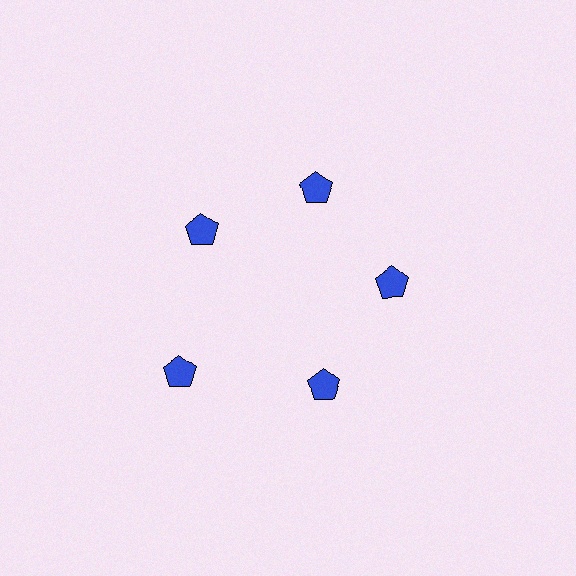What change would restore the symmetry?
The symmetry would be restored by moving it inward, back onto the ring so that all 5 pentagons sit at equal angles and equal distance from the center.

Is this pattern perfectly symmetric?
No. The 5 blue pentagons are arranged in a ring, but one element near the 8 o'clock position is pushed outward from the center, breaking the 5-fold rotational symmetry.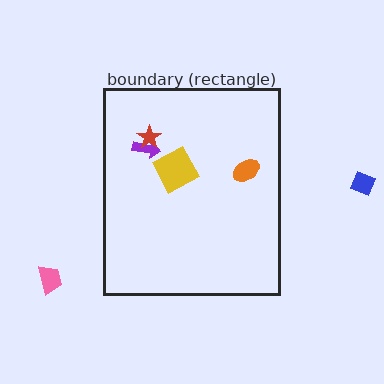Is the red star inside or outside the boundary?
Inside.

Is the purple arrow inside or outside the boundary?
Inside.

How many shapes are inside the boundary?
4 inside, 2 outside.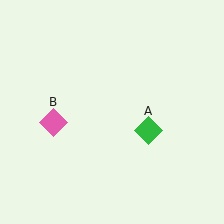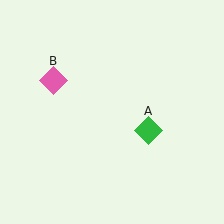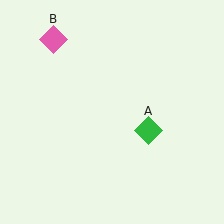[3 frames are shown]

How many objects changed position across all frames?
1 object changed position: pink diamond (object B).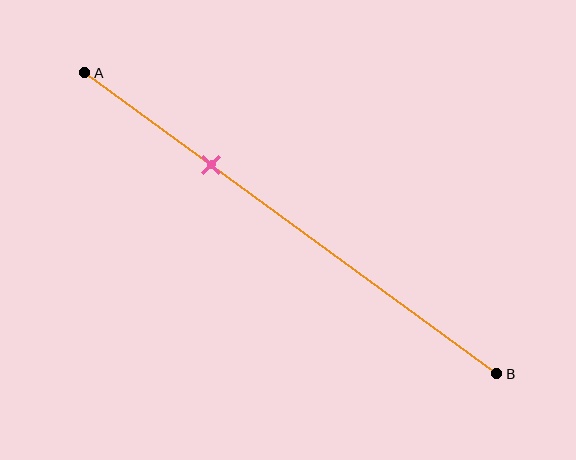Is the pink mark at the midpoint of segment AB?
No, the mark is at about 30% from A, not at the 50% midpoint.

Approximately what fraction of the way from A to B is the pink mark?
The pink mark is approximately 30% of the way from A to B.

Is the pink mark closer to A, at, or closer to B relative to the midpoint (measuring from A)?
The pink mark is closer to point A than the midpoint of segment AB.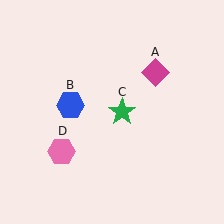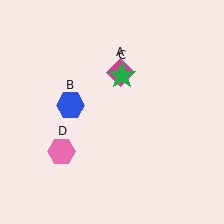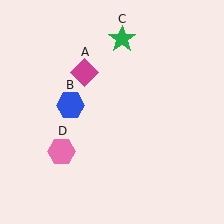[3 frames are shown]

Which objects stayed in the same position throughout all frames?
Blue hexagon (object B) and pink hexagon (object D) remained stationary.